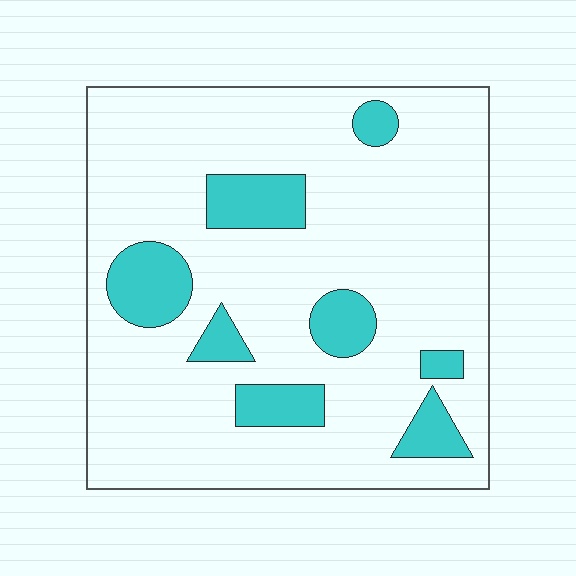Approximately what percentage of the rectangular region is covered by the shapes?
Approximately 15%.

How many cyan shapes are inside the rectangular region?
8.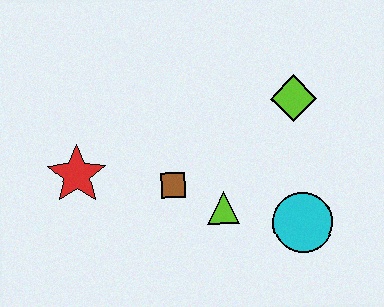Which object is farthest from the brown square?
The lime diamond is farthest from the brown square.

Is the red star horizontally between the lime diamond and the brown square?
No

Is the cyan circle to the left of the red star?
No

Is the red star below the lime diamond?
Yes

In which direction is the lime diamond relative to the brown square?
The lime diamond is to the right of the brown square.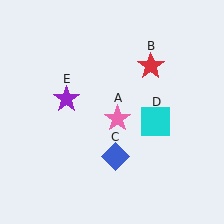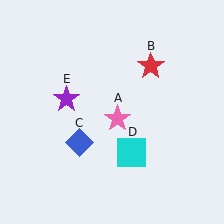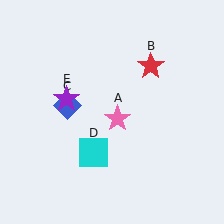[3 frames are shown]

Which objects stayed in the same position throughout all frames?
Pink star (object A) and red star (object B) and purple star (object E) remained stationary.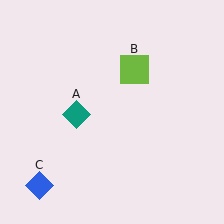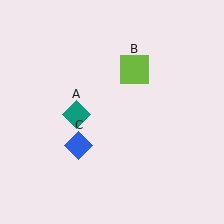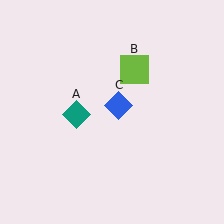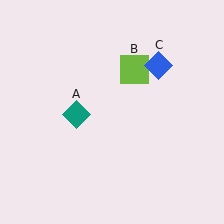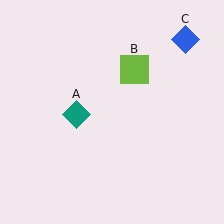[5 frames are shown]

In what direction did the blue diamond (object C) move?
The blue diamond (object C) moved up and to the right.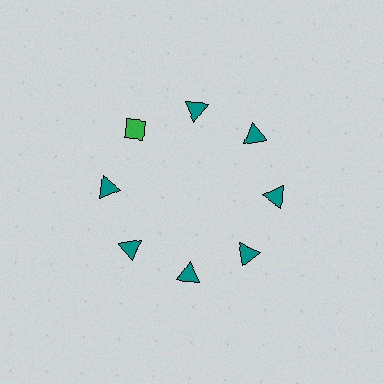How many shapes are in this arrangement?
There are 8 shapes arranged in a ring pattern.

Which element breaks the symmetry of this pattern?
The green diamond at roughly the 10 o'clock position breaks the symmetry. All other shapes are teal triangles.